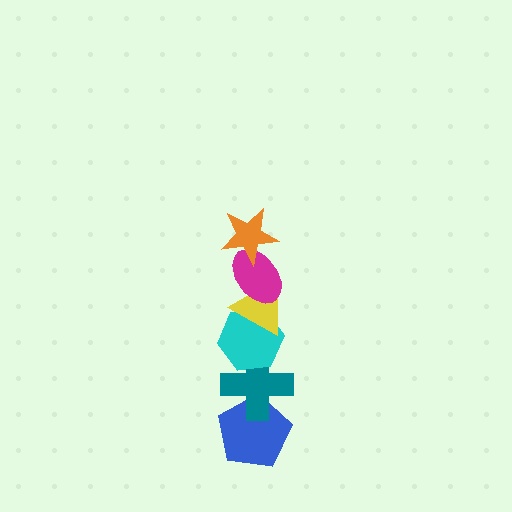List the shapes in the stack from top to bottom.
From top to bottom: the orange star, the magenta ellipse, the yellow triangle, the cyan hexagon, the teal cross, the blue pentagon.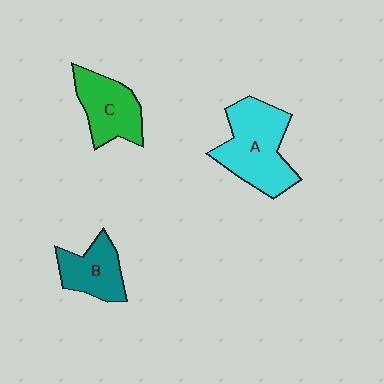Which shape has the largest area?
Shape A (cyan).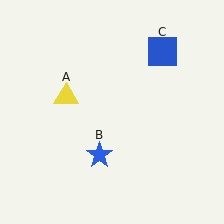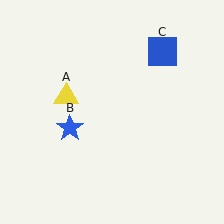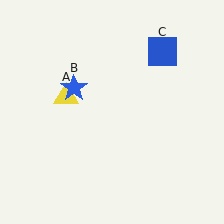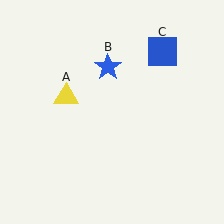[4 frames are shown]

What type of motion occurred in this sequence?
The blue star (object B) rotated clockwise around the center of the scene.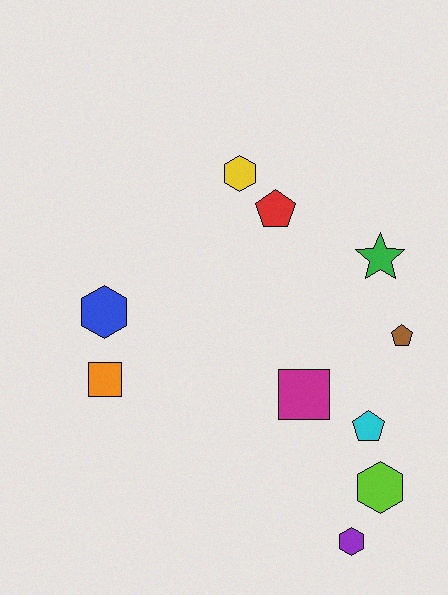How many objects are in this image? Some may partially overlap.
There are 10 objects.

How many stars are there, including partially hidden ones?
There is 1 star.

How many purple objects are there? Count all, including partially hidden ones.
There is 1 purple object.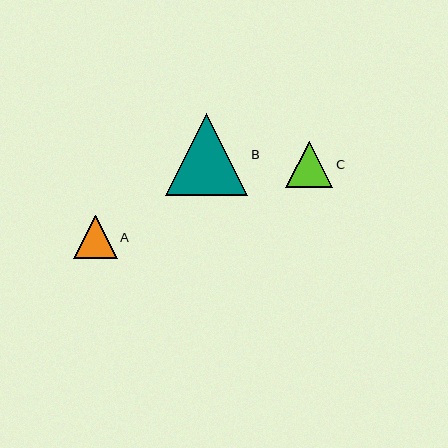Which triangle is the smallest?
Triangle A is the smallest with a size of approximately 44 pixels.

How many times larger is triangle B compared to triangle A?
Triangle B is approximately 1.9 times the size of triangle A.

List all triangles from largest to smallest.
From largest to smallest: B, C, A.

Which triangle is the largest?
Triangle B is the largest with a size of approximately 82 pixels.